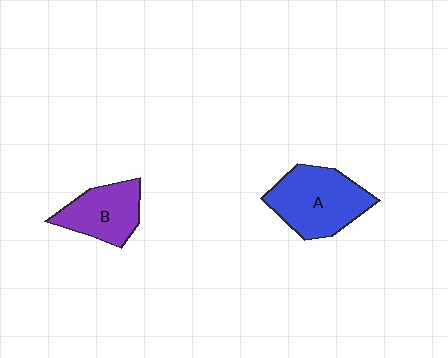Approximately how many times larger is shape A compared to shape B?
Approximately 1.4 times.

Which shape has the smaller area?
Shape B (purple).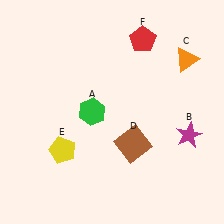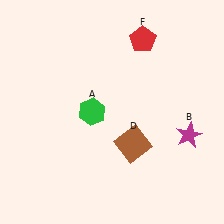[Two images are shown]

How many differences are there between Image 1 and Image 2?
There are 2 differences between the two images.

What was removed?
The yellow pentagon (E), the orange triangle (C) were removed in Image 2.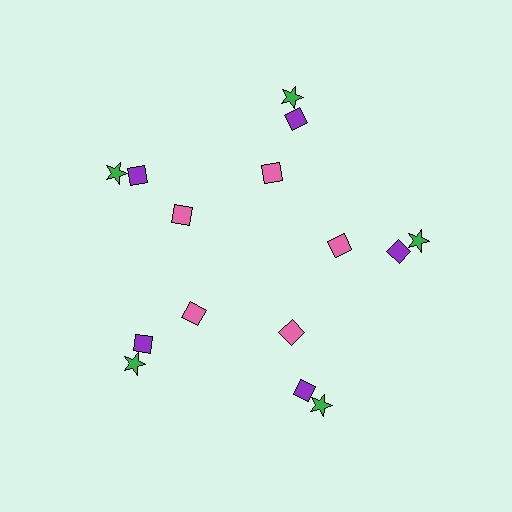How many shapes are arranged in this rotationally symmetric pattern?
There are 15 shapes, arranged in 5 groups of 3.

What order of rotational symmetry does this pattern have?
This pattern has 5-fold rotational symmetry.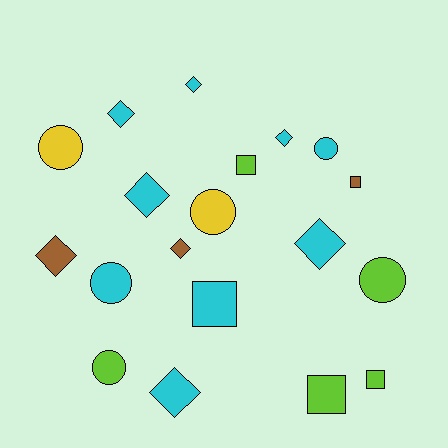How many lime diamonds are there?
There are no lime diamonds.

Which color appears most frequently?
Cyan, with 9 objects.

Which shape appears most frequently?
Diamond, with 8 objects.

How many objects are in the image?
There are 19 objects.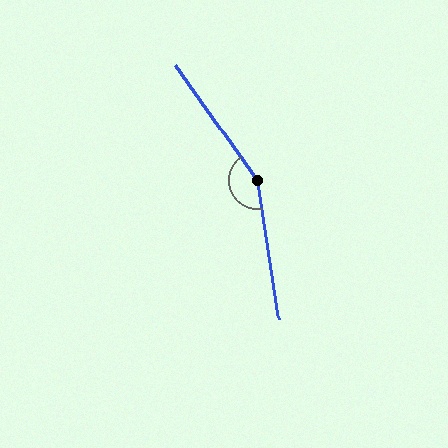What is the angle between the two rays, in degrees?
Approximately 153 degrees.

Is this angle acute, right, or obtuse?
It is obtuse.